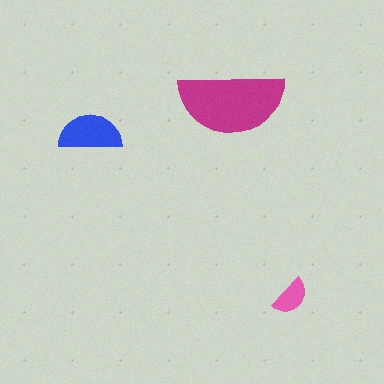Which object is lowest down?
The pink semicircle is bottommost.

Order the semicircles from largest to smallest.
the magenta one, the blue one, the pink one.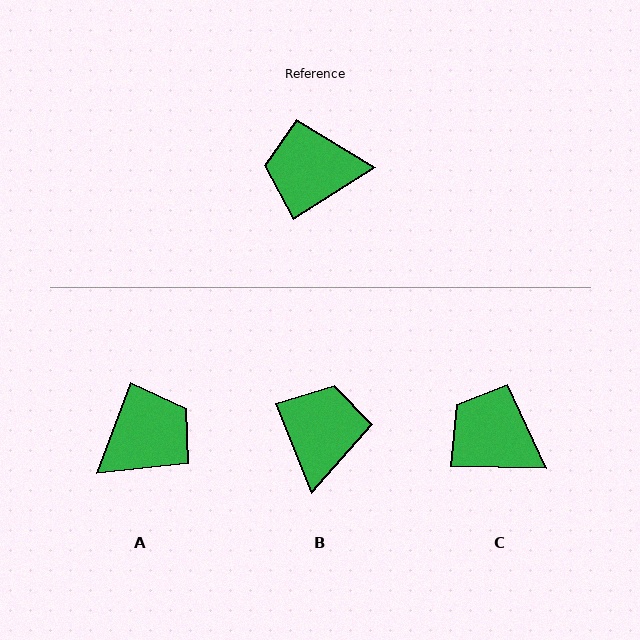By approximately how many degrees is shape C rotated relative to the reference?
Approximately 34 degrees clockwise.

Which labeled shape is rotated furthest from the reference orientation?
A, about 143 degrees away.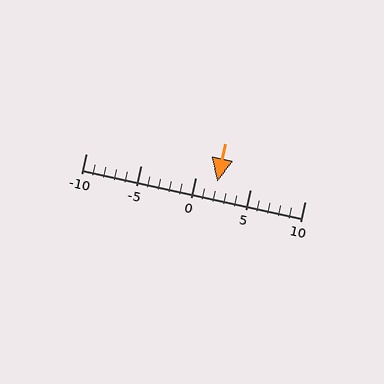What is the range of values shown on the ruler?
The ruler shows values from -10 to 10.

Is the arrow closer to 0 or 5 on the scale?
The arrow is closer to 0.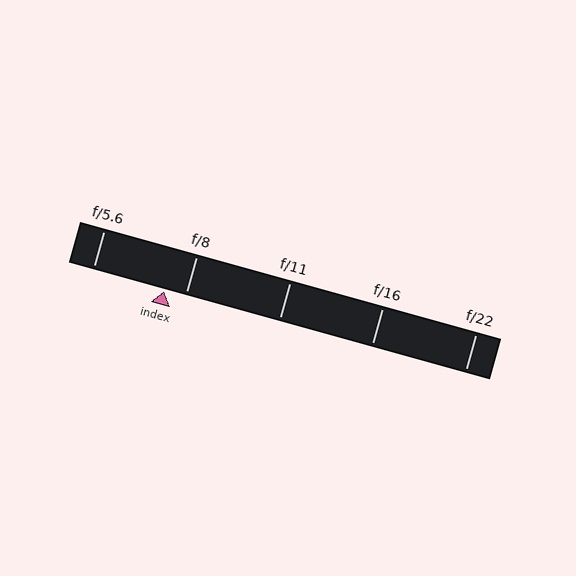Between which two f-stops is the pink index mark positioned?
The index mark is between f/5.6 and f/8.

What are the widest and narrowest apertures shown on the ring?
The widest aperture shown is f/5.6 and the narrowest is f/22.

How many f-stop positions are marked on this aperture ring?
There are 5 f-stop positions marked.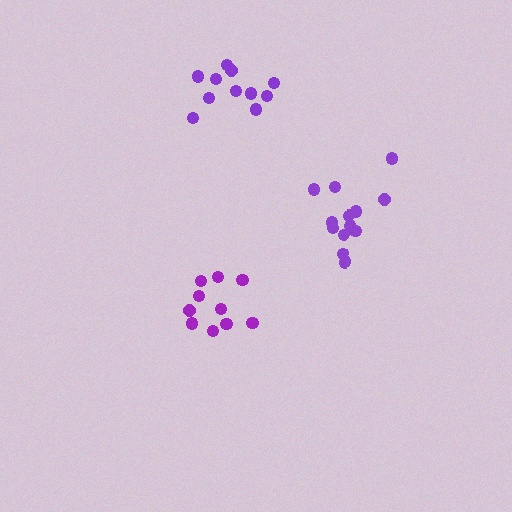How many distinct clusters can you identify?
There are 3 distinct clusters.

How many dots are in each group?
Group 1: 10 dots, Group 2: 11 dots, Group 3: 14 dots (35 total).